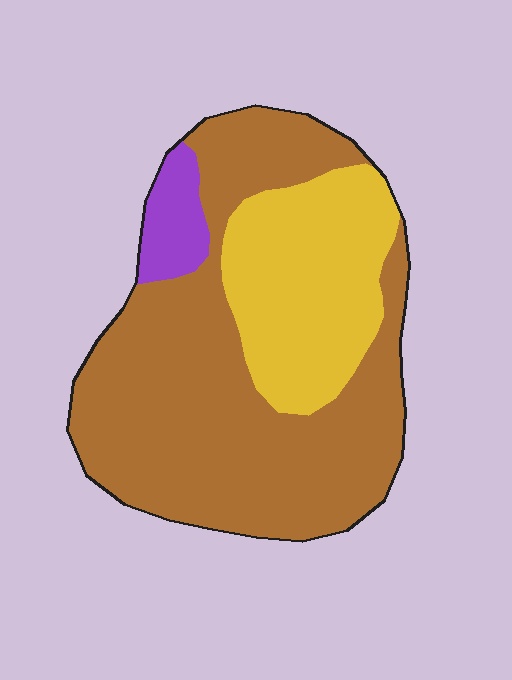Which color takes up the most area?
Brown, at roughly 65%.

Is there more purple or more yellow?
Yellow.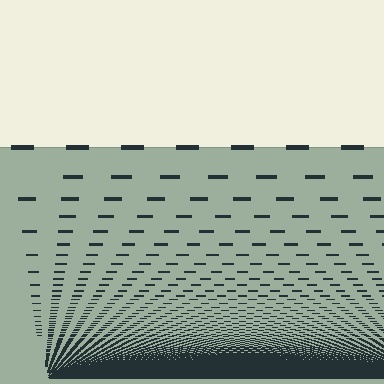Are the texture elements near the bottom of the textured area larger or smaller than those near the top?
Smaller. The gradient is inverted — elements near the bottom are smaller and denser.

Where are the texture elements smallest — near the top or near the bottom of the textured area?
Near the bottom.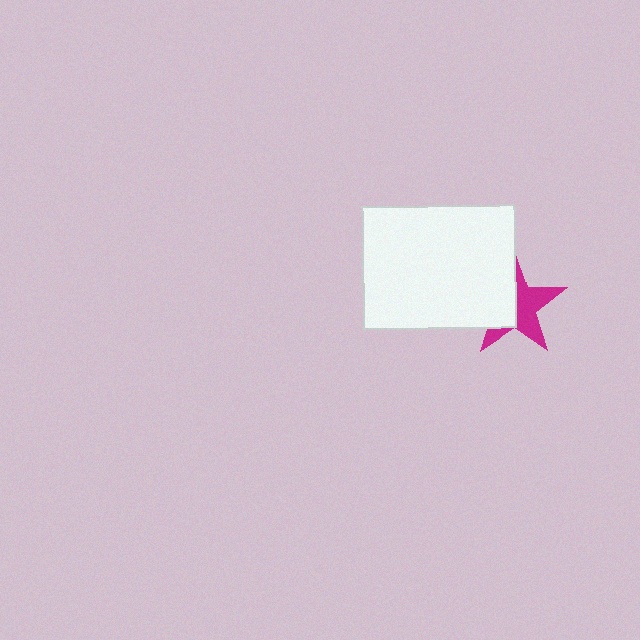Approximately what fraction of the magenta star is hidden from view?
Roughly 49% of the magenta star is hidden behind the white rectangle.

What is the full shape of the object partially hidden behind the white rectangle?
The partially hidden object is a magenta star.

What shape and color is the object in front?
The object in front is a white rectangle.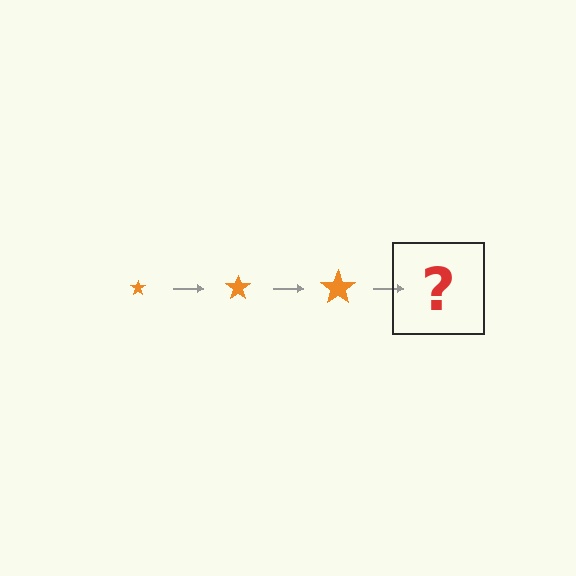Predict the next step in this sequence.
The next step is an orange star, larger than the previous one.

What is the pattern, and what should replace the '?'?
The pattern is that the star gets progressively larger each step. The '?' should be an orange star, larger than the previous one.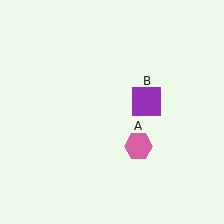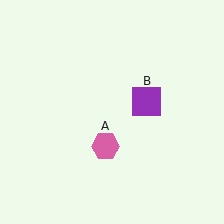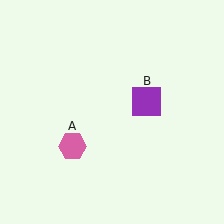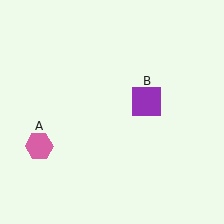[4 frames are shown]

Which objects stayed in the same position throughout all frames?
Purple square (object B) remained stationary.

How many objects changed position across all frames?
1 object changed position: pink hexagon (object A).